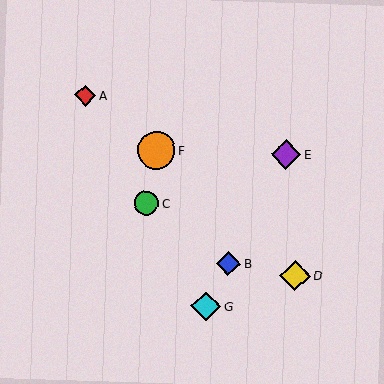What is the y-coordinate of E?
Object E is at y≈154.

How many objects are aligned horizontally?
2 objects (E, F) are aligned horizontally.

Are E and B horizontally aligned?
No, E is at y≈154 and B is at y≈264.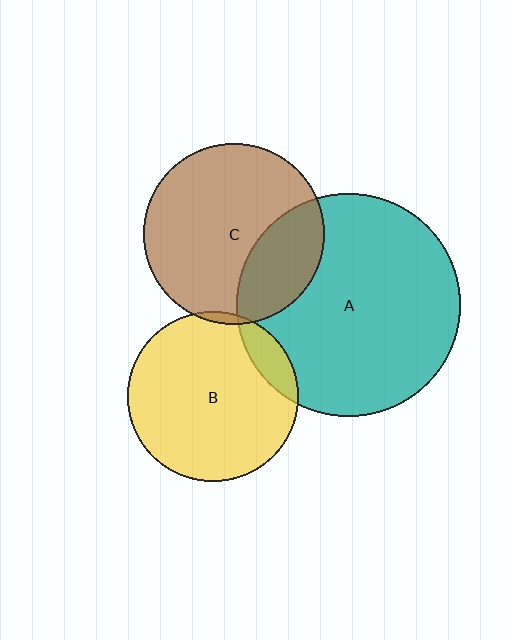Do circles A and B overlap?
Yes.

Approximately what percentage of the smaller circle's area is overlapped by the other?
Approximately 10%.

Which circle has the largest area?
Circle A (teal).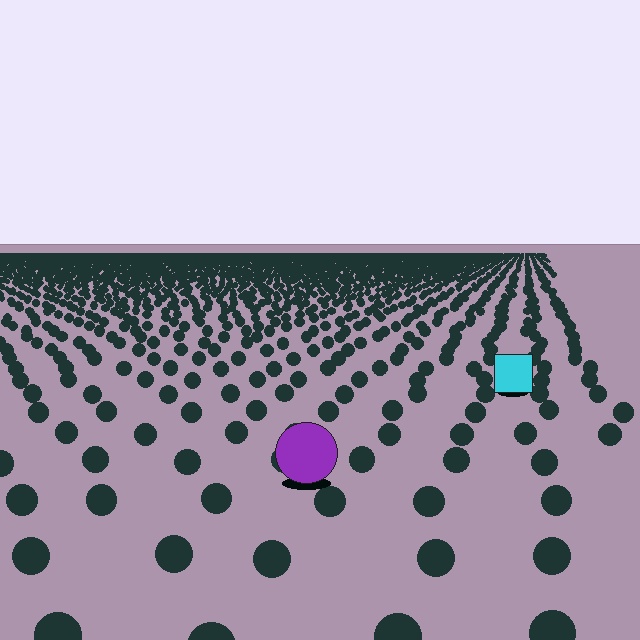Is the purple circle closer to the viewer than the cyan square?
Yes. The purple circle is closer — you can tell from the texture gradient: the ground texture is coarser near it.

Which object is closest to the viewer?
The purple circle is closest. The texture marks near it are larger and more spread out.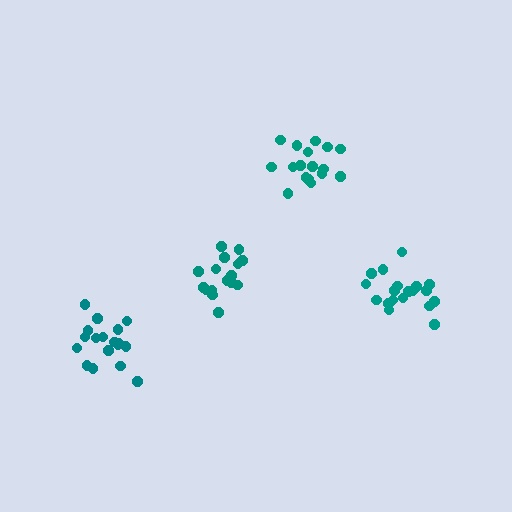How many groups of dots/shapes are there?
There are 4 groups.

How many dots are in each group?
Group 1: 17 dots, Group 2: 19 dots, Group 3: 18 dots, Group 4: 16 dots (70 total).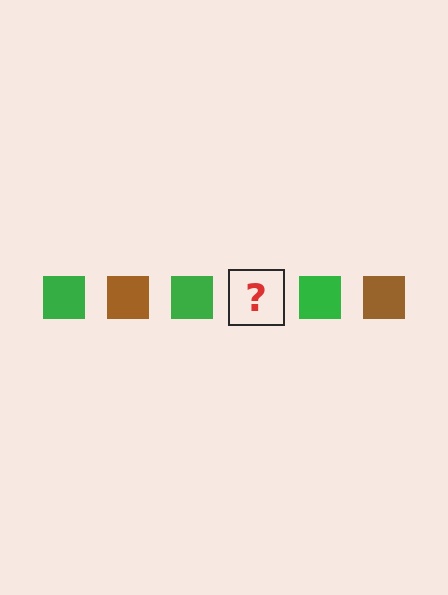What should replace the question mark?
The question mark should be replaced with a brown square.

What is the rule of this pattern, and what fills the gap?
The rule is that the pattern cycles through green, brown squares. The gap should be filled with a brown square.